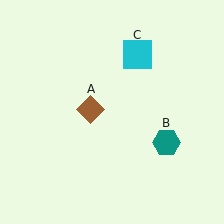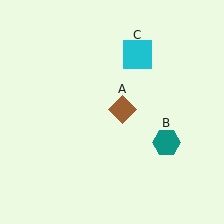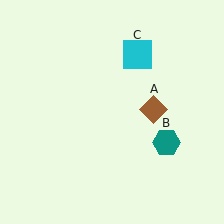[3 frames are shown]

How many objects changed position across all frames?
1 object changed position: brown diamond (object A).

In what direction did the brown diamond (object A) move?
The brown diamond (object A) moved right.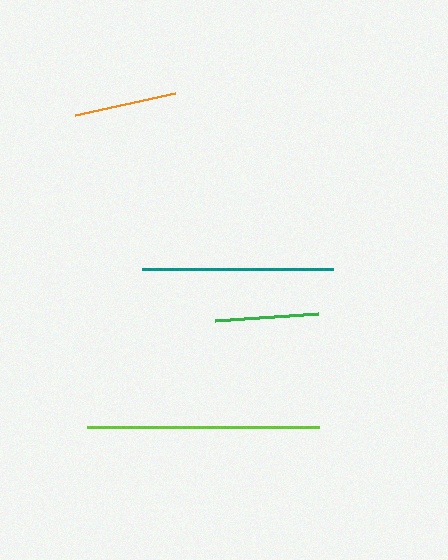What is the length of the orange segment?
The orange segment is approximately 103 pixels long.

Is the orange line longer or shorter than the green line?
The green line is longer than the orange line.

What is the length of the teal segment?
The teal segment is approximately 191 pixels long.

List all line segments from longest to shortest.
From longest to shortest: lime, teal, green, orange.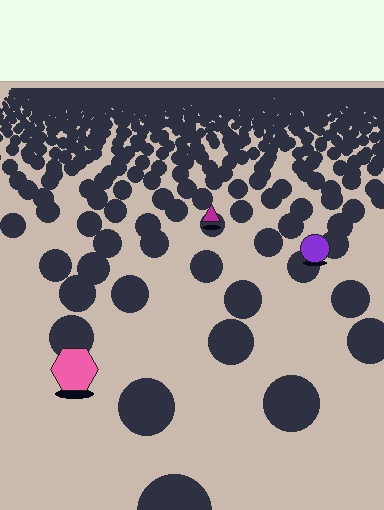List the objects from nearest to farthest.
From nearest to farthest: the pink hexagon, the purple circle, the magenta triangle.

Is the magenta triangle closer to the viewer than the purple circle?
No. The purple circle is closer — you can tell from the texture gradient: the ground texture is coarser near it.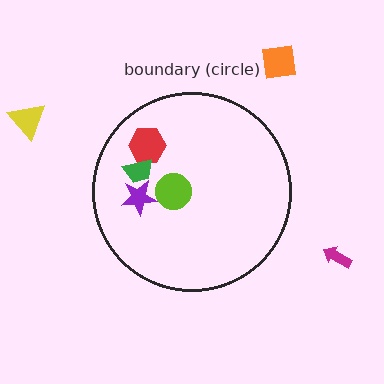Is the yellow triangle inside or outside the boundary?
Outside.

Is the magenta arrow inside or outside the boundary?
Outside.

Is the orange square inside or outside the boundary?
Outside.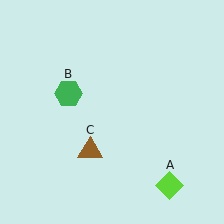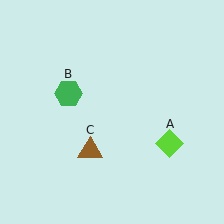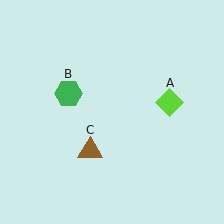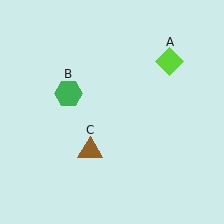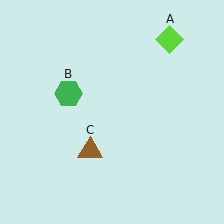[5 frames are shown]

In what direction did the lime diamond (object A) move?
The lime diamond (object A) moved up.